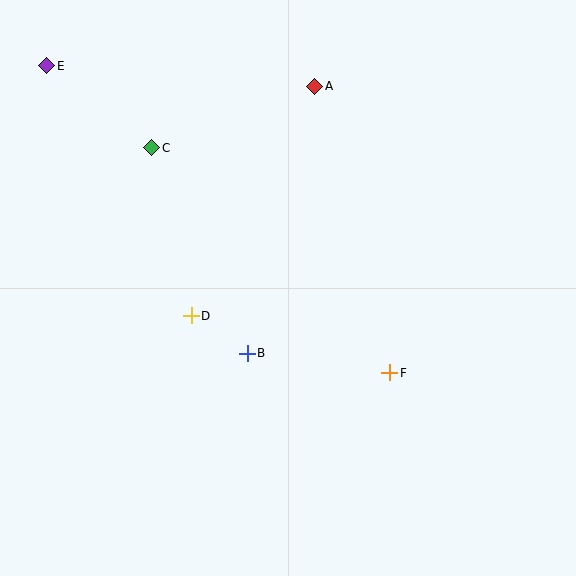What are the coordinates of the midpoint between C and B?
The midpoint between C and B is at (200, 251).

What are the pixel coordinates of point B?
Point B is at (247, 353).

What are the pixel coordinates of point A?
Point A is at (314, 86).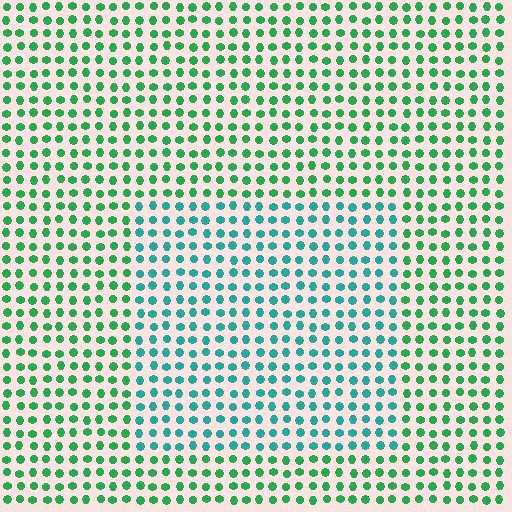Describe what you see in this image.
The image is filled with small green elements in a uniform arrangement. A rectangle-shaped region is visible where the elements are tinted to a slightly different hue, forming a subtle color boundary.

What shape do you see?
I see a rectangle.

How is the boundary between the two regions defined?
The boundary is defined purely by a slight shift in hue (about 36 degrees). Spacing, size, and orientation are identical on both sides.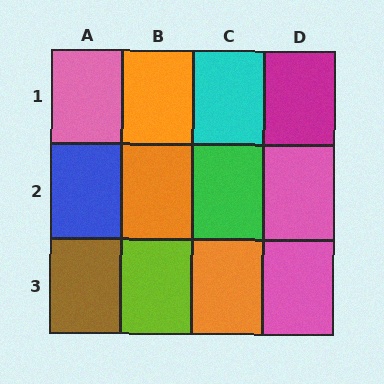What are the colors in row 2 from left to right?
Blue, orange, green, pink.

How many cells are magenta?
1 cell is magenta.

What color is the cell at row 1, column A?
Pink.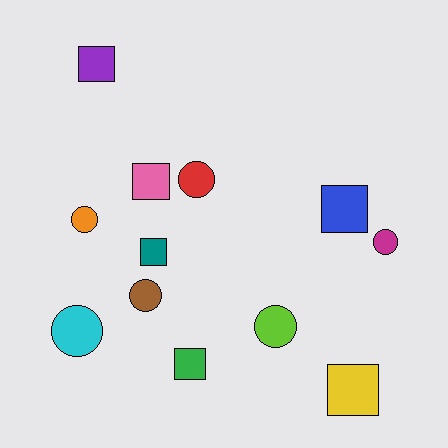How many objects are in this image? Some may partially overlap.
There are 12 objects.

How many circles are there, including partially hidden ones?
There are 6 circles.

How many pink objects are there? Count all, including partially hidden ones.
There is 1 pink object.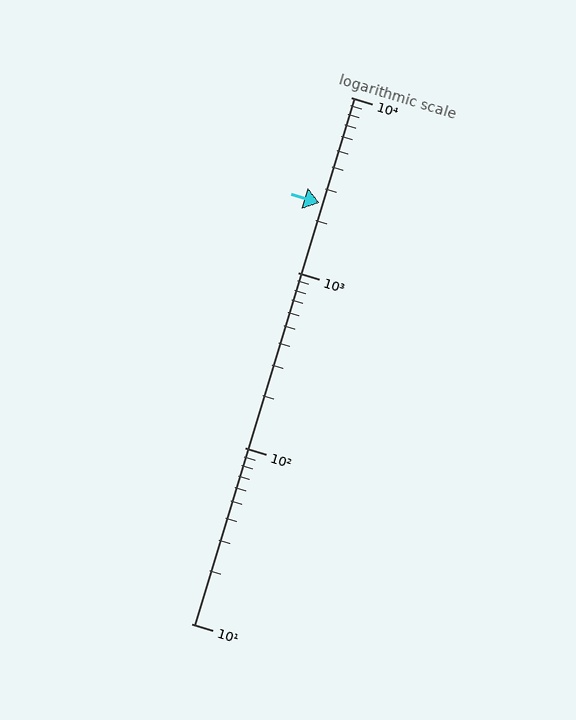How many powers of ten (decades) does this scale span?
The scale spans 3 decades, from 10 to 10000.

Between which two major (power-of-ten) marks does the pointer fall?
The pointer is between 1000 and 10000.